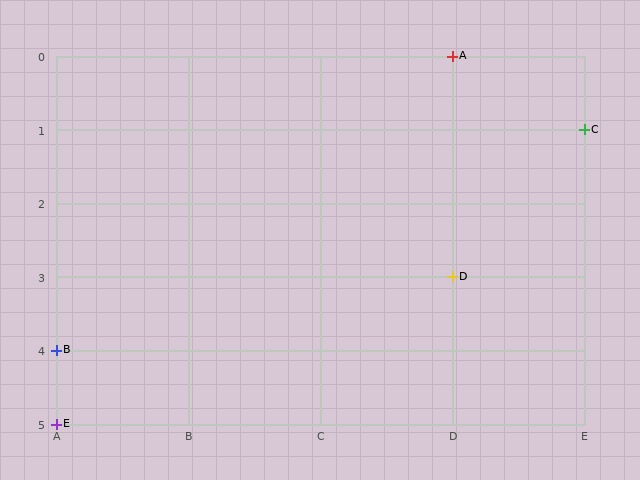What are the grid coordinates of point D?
Point D is at grid coordinates (D, 3).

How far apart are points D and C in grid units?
Points D and C are 1 column and 2 rows apart (about 2.2 grid units diagonally).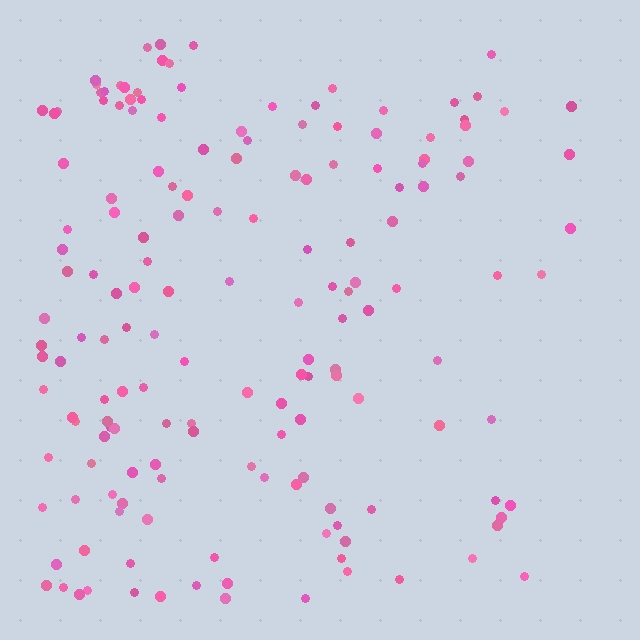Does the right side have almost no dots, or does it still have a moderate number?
Still a moderate number, just noticeably fewer than the left.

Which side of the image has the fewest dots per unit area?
The right.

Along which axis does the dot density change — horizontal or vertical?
Horizontal.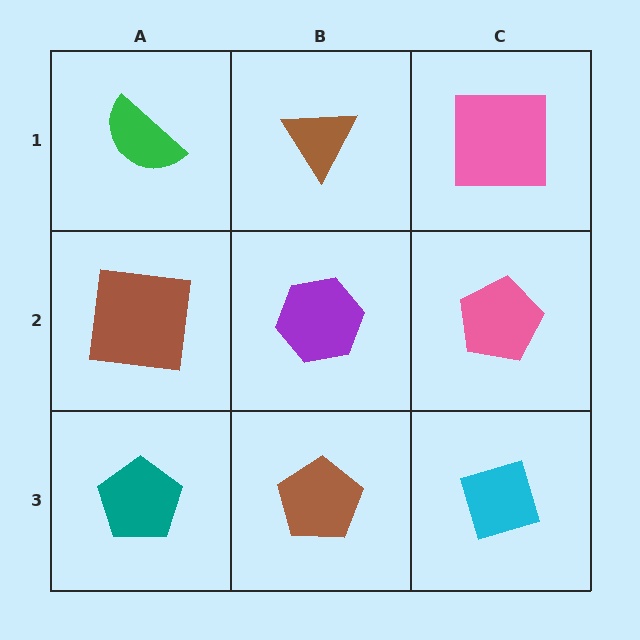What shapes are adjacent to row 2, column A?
A green semicircle (row 1, column A), a teal pentagon (row 3, column A), a purple hexagon (row 2, column B).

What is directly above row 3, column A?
A brown square.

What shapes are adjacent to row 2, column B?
A brown triangle (row 1, column B), a brown pentagon (row 3, column B), a brown square (row 2, column A), a pink pentagon (row 2, column C).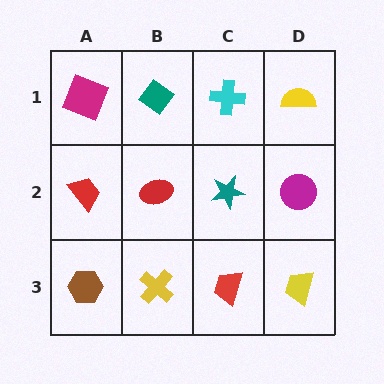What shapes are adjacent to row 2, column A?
A magenta square (row 1, column A), a brown hexagon (row 3, column A), a red ellipse (row 2, column B).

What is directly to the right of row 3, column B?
A red trapezoid.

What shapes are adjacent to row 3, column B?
A red ellipse (row 2, column B), a brown hexagon (row 3, column A), a red trapezoid (row 3, column C).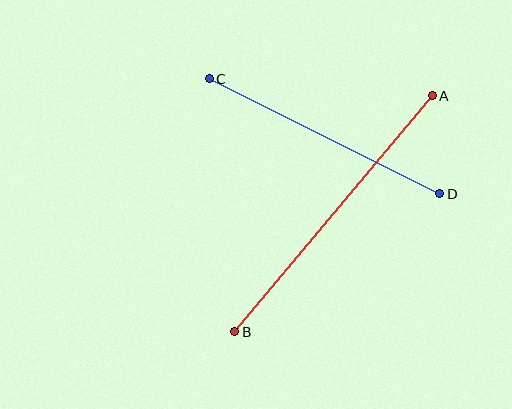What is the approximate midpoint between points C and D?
The midpoint is at approximately (325, 136) pixels.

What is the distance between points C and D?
The distance is approximately 258 pixels.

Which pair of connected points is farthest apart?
Points A and B are farthest apart.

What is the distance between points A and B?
The distance is approximately 308 pixels.